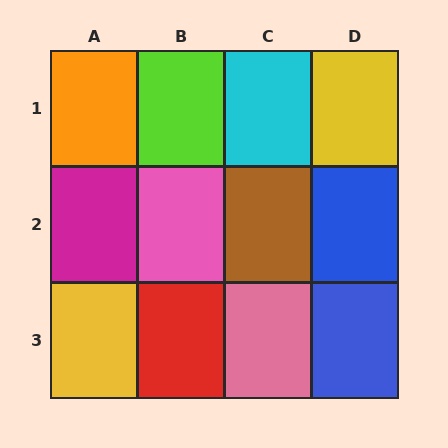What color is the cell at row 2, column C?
Brown.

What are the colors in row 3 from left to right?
Yellow, red, pink, blue.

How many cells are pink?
2 cells are pink.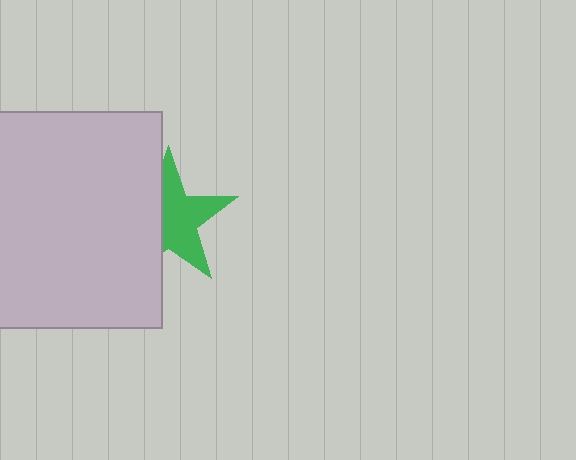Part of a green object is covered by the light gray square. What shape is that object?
It is a star.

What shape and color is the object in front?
The object in front is a light gray square.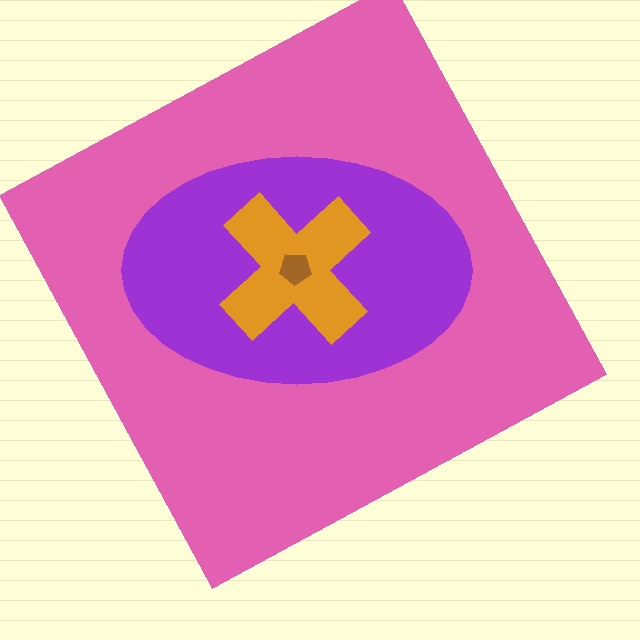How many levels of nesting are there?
4.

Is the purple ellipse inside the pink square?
Yes.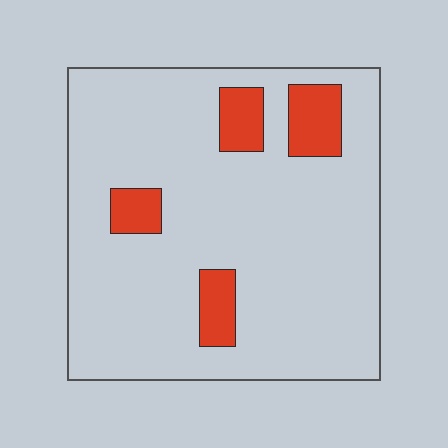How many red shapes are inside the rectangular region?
4.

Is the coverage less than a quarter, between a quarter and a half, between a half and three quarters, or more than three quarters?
Less than a quarter.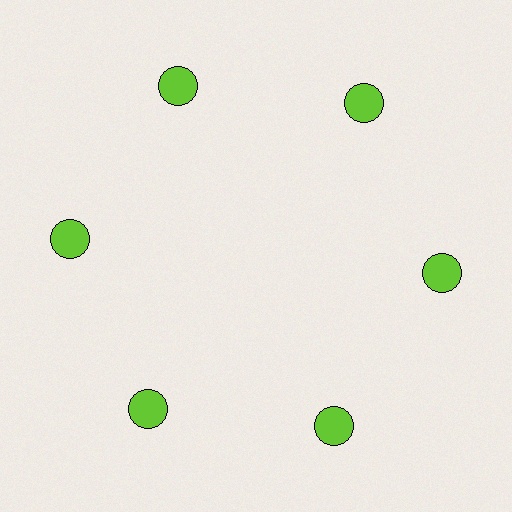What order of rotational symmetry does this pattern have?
This pattern has 6-fold rotational symmetry.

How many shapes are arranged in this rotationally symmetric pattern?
There are 6 shapes, arranged in 6 groups of 1.